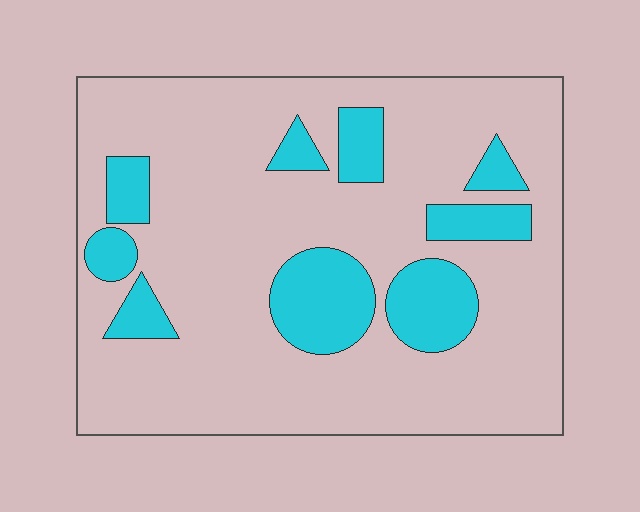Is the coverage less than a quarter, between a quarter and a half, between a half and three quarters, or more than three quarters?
Less than a quarter.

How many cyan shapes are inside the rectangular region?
9.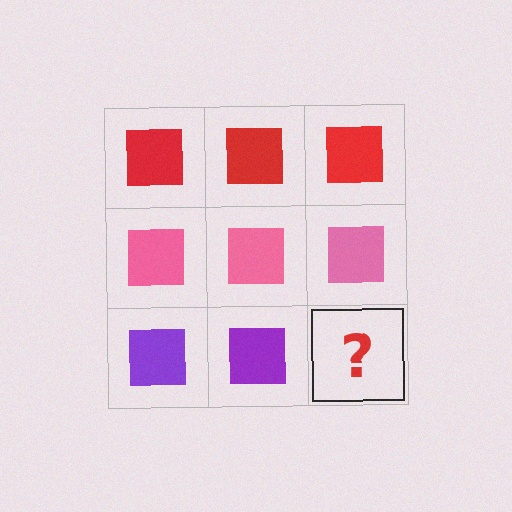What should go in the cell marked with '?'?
The missing cell should contain a purple square.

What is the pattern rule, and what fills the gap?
The rule is that each row has a consistent color. The gap should be filled with a purple square.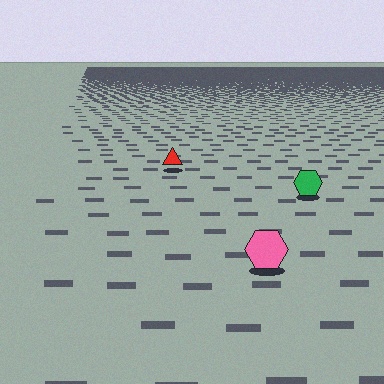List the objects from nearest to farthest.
From nearest to farthest: the pink hexagon, the green hexagon, the red triangle.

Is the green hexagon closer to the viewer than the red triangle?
Yes. The green hexagon is closer — you can tell from the texture gradient: the ground texture is coarser near it.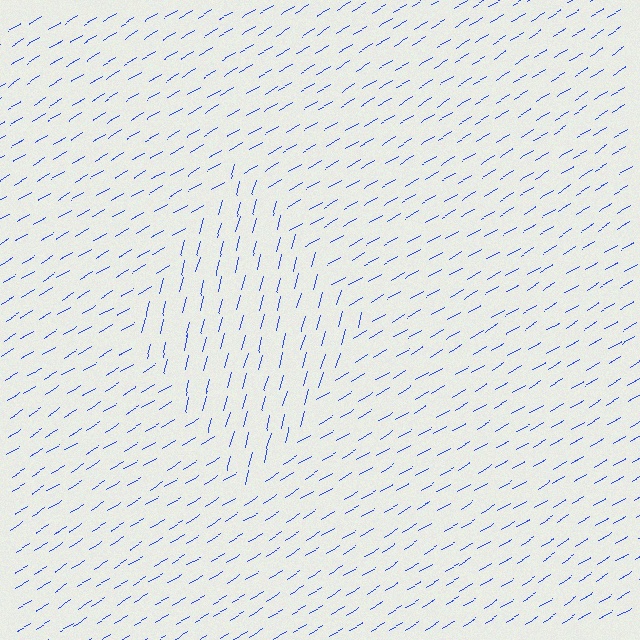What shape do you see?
I see a diamond.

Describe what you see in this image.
The image is filled with small blue line segments. A diamond region in the image has lines oriented differently from the surrounding lines, creating a visible texture boundary.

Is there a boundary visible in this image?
Yes, there is a texture boundary formed by a change in line orientation.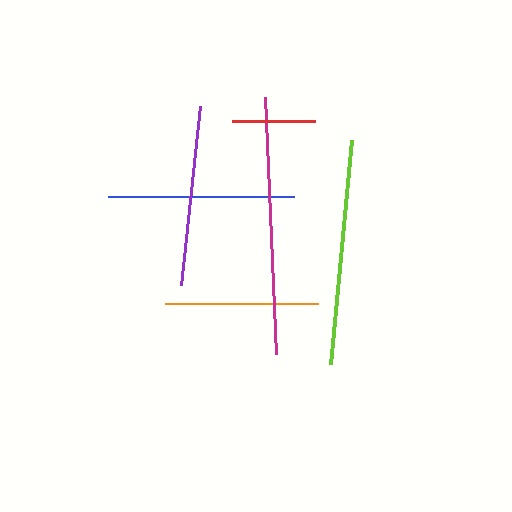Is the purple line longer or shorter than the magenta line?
The magenta line is longer than the purple line.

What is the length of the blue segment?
The blue segment is approximately 186 pixels long.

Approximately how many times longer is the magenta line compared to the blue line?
The magenta line is approximately 1.4 times the length of the blue line.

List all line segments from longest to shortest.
From longest to shortest: magenta, lime, blue, purple, orange, red.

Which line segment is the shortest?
The red line is the shortest at approximately 83 pixels.